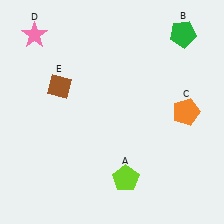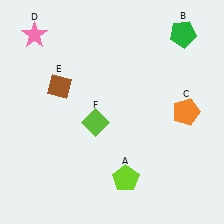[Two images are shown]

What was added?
A lime diamond (F) was added in Image 2.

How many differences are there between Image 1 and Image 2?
There is 1 difference between the two images.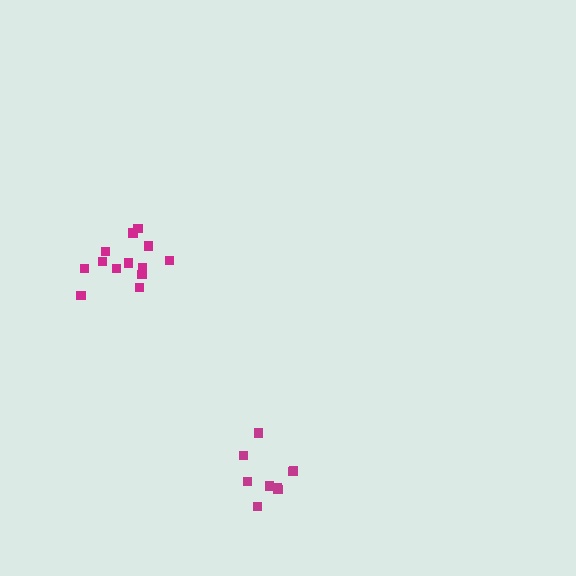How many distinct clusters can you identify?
There are 2 distinct clusters.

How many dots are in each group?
Group 1: 9 dots, Group 2: 13 dots (22 total).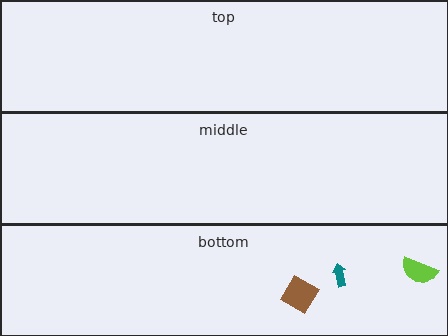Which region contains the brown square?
The bottom region.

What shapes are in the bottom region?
The lime semicircle, the brown square, the teal arrow.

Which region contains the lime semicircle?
The bottom region.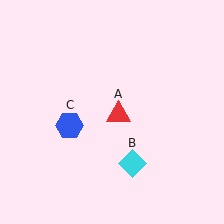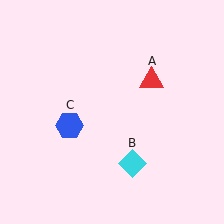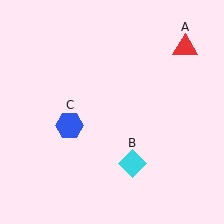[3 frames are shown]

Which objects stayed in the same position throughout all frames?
Cyan diamond (object B) and blue hexagon (object C) remained stationary.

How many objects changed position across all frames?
1 object changed position: red triangle (object A).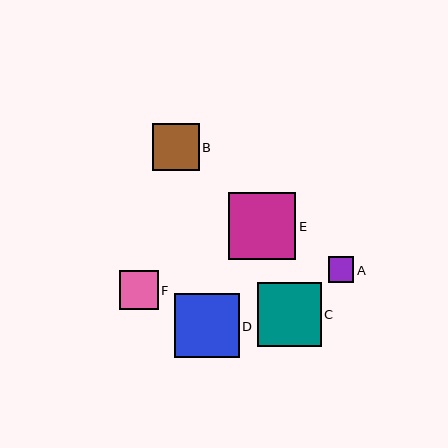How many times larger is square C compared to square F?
Square C is approximately 1.6 times the size of square F.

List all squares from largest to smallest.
From largest to smallest: E, D, C, B, F, A.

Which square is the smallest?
Square A is the smallest with a size of approximately 26 pixels.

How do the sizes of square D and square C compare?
Square D and square C are approximately the same size.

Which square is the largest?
Square E is the largest with a size of approximately 67 pixels.